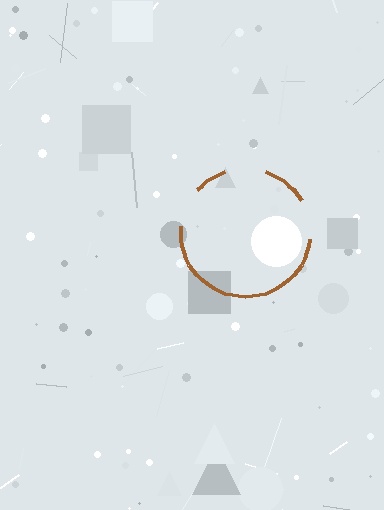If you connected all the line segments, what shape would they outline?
They would outline a circle.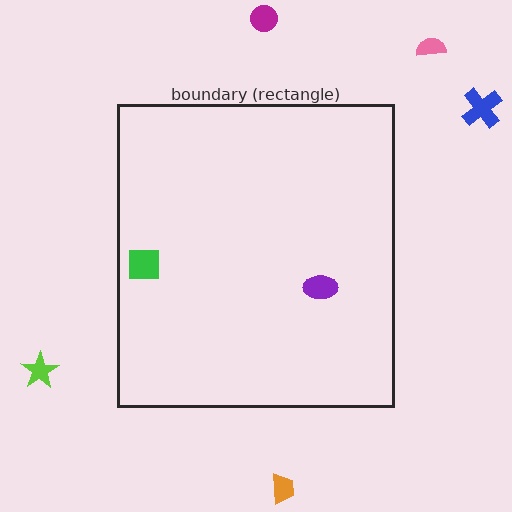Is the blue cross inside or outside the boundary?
Outside.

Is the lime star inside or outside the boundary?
Outside.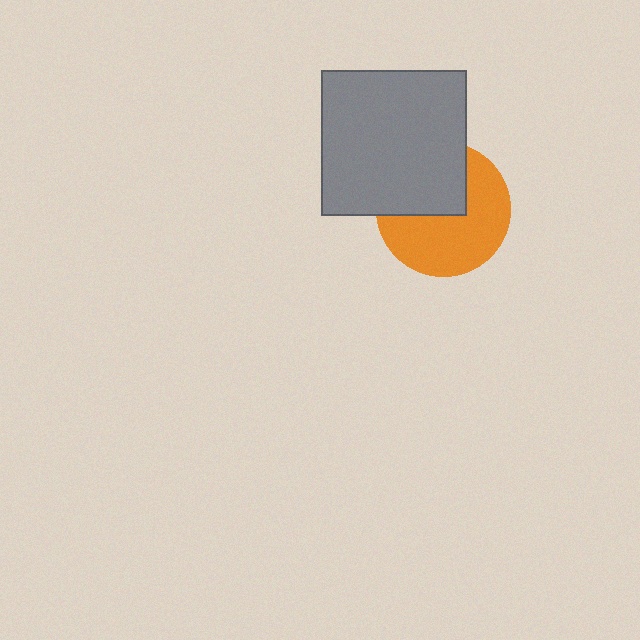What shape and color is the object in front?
The object in front is a gray square.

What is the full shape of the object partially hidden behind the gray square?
The partially hidden object is an orange circle.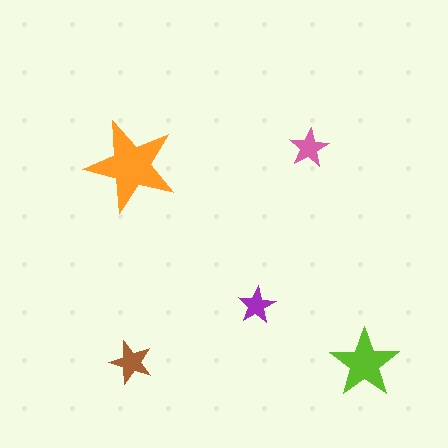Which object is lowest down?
The lime star is bottommost.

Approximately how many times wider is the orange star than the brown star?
About 2 times wider.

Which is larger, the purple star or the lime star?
The lime one.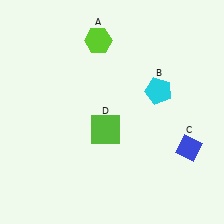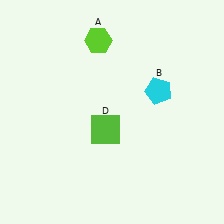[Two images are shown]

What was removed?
The blue diamond (C) was removed in Image 2.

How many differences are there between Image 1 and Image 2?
There is 1 difference between the two images.